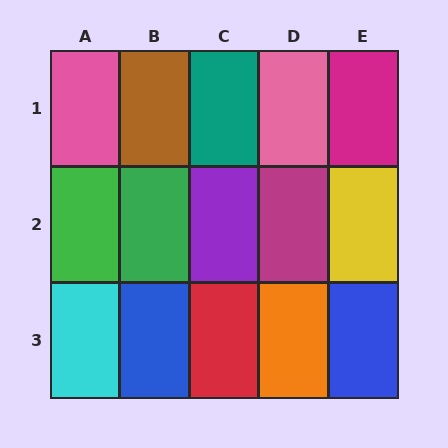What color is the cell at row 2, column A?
Green.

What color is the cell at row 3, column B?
Blue.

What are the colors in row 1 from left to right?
Pink, brown, teal, pink, magenta.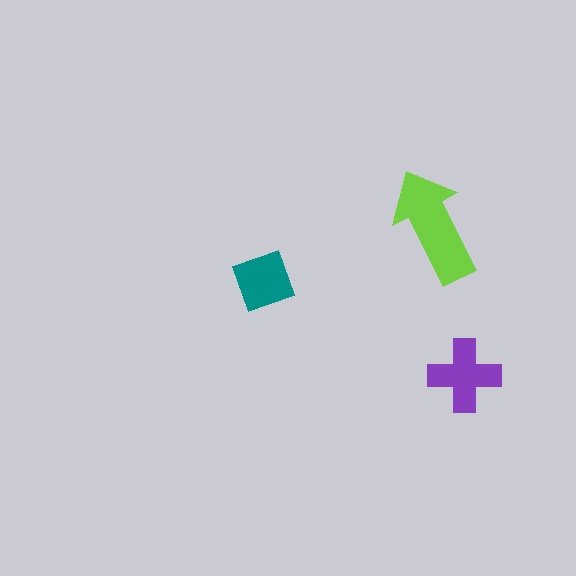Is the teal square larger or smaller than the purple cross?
Smaller.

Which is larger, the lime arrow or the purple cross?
The lime arrow.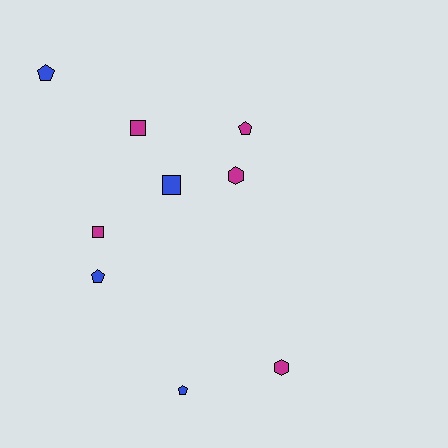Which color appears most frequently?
Magenta, with 5 objects.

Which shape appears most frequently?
Pentagon, with 4 objects.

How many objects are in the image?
There are 9 objects.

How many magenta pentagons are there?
There is 1 magenta pentagon.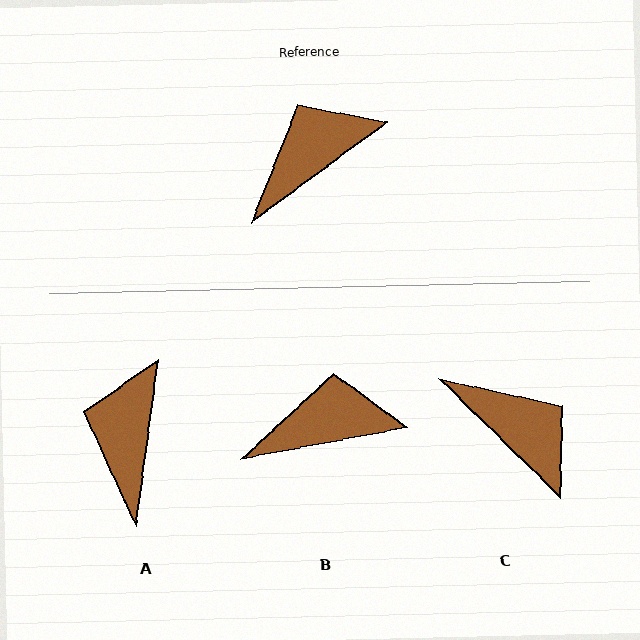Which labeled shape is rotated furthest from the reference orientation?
C, about 81 degrees away.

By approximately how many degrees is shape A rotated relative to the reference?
Approximately 46 degrees counter-clockwise.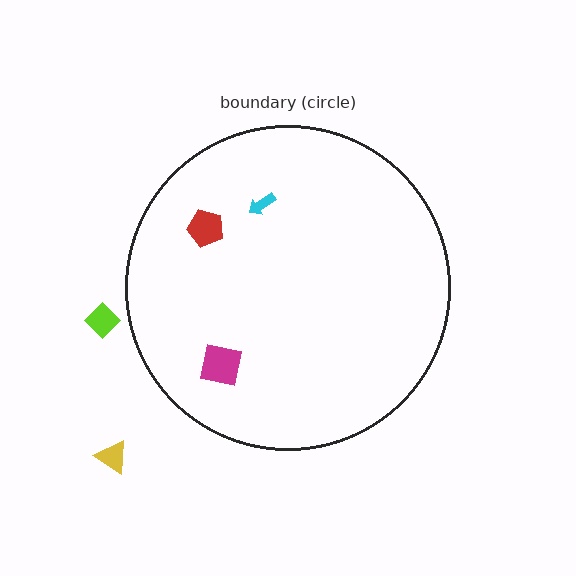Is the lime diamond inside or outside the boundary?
Outside.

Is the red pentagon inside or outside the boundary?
Inside.